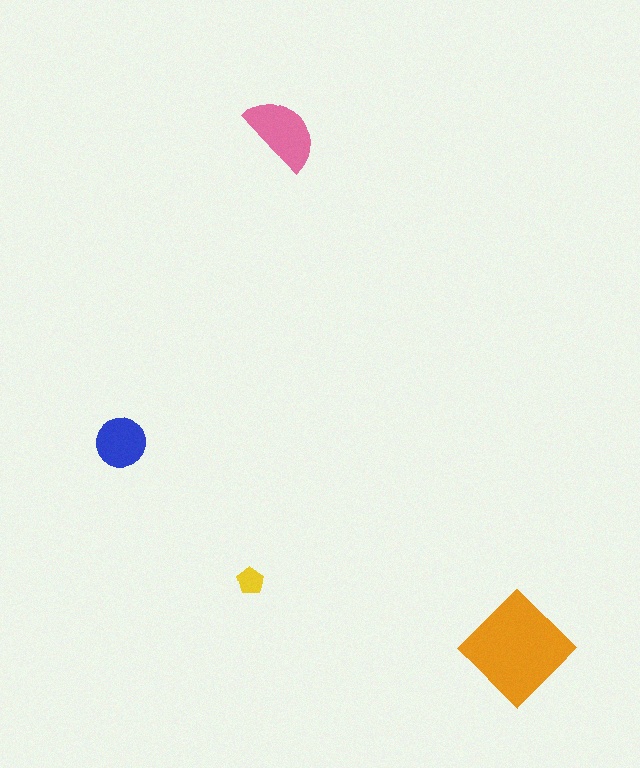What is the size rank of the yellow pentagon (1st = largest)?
4th.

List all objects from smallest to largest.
The yellow pentagon, the blue circle, the pink semicircle, the orange diamond.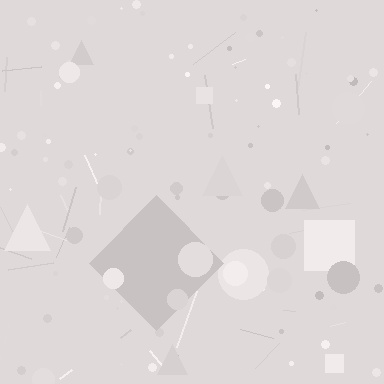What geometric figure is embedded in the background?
A diamond is embedded in the background.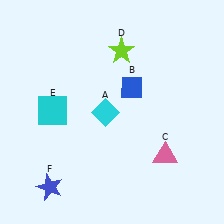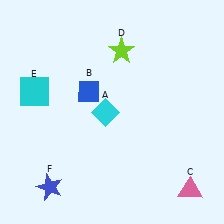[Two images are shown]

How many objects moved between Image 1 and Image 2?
3 objects moved between the two images.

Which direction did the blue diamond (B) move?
The blue diamond (B) moved left.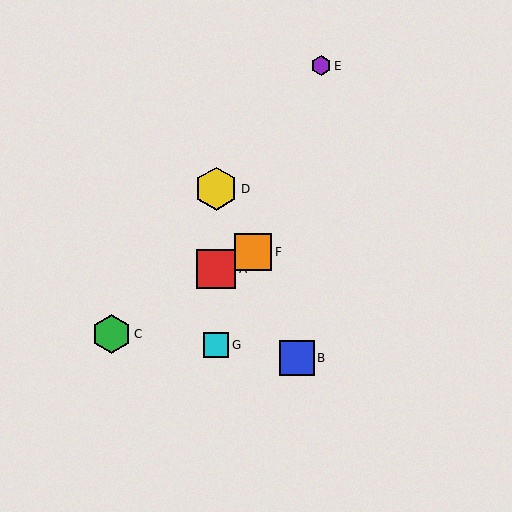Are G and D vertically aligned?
Yes, both are at x≈216.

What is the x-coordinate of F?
Object F is at x≈253.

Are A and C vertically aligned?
No, A is at x≈216 and C is at x≈112.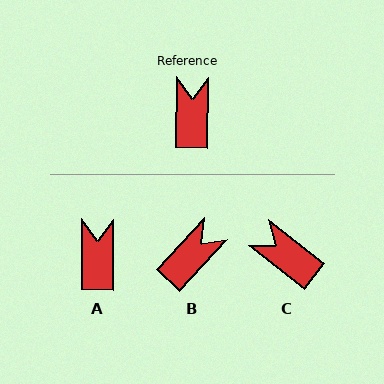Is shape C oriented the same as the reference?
No, it is off by about 52 degrees.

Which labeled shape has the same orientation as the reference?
A.